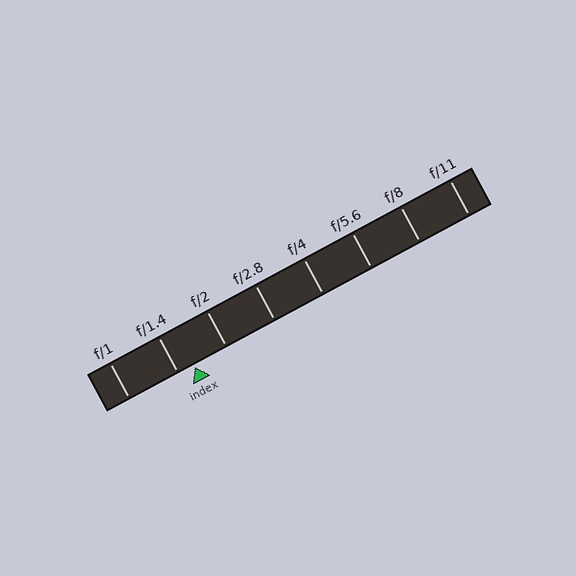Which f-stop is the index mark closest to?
The index mark is closest to f/1.4.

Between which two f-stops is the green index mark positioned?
The index mark is between f/1.4 and f/2.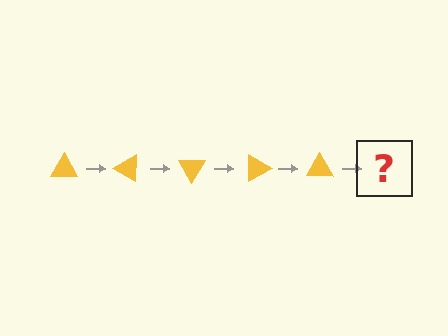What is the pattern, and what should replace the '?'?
The pattern is that the triangle rotates 30 degrees each step. The '?' should be a yellow triangle rotated 150 degrees.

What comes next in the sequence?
The next element should be a yellow triangle rotated 150 degrees.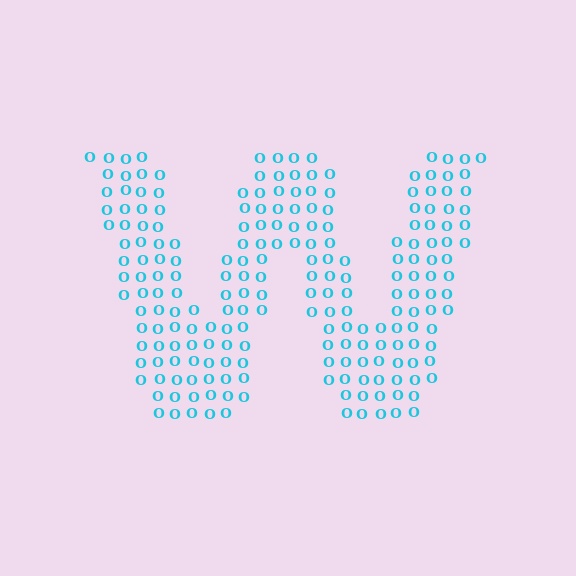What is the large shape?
The large shape is the letter W.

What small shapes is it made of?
It is made of small letter O's.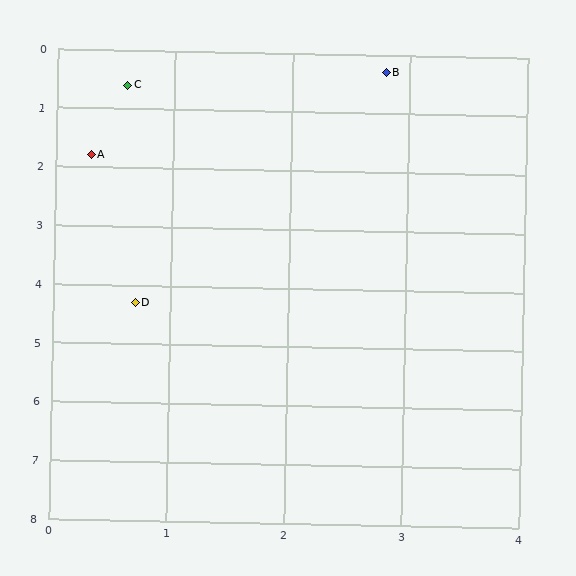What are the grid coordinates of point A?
Point A is at approximately (0.3, 1.8).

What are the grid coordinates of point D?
Point D is at approximately (0.7, 4.3).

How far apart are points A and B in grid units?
Points A and B are about 2.9 grid units apart.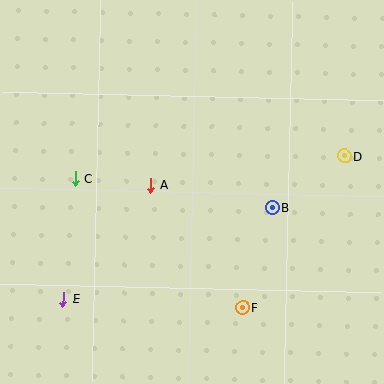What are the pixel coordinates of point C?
Point C is at (76, 179).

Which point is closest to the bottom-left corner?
Point E is closest to the bottom-left corner.